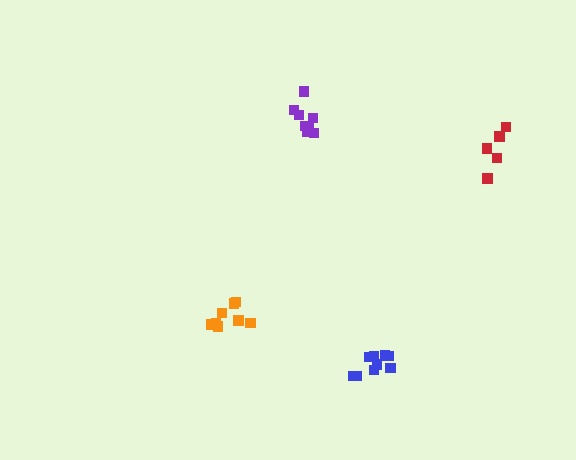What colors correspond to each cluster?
The clusters are colored: purple, blue, red, orange.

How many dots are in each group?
Group 1: 8 dots, Group 2: 9 dots, Group 3: 5 dots, Group 4: 8 dots (30 total).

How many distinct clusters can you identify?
There are 4 distinct clusters.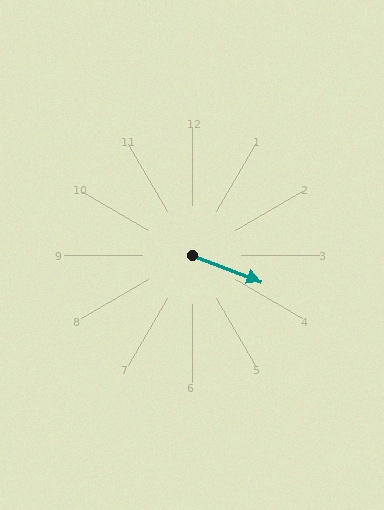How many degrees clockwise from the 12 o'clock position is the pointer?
Approximately 111 degrees.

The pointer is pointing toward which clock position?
Roughly 4 o'clock.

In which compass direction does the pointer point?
East.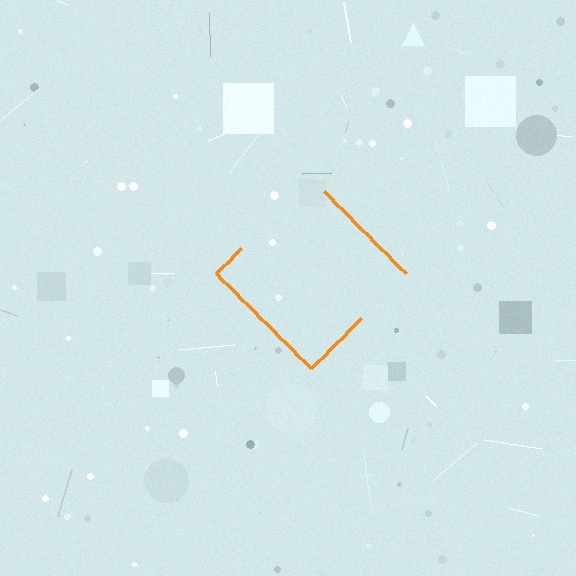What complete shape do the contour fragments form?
The contour fragments form a diamond.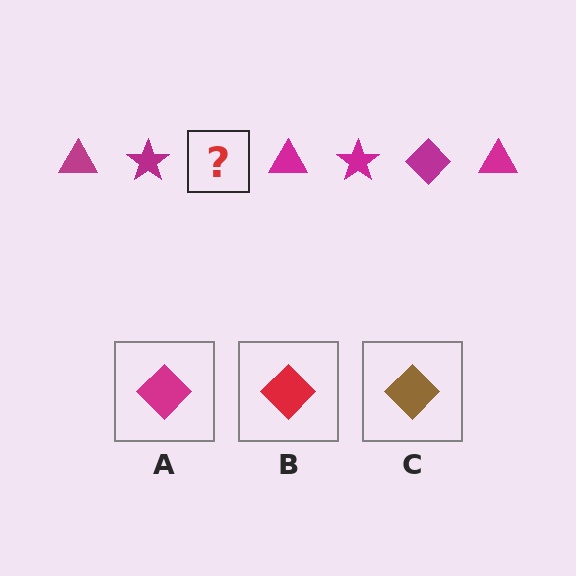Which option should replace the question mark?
Option A.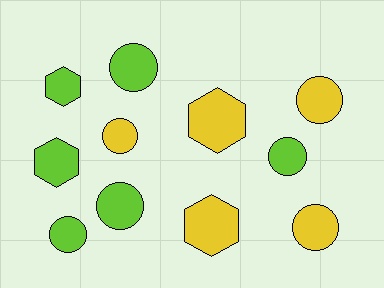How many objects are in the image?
There are 11 objects.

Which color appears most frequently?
Lime, with 6 objects.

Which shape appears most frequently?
Circle, with 7 objects.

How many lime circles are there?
There are 4 lime circles.